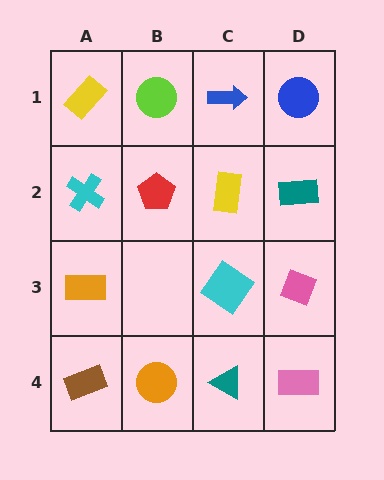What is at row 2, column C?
A yellow rectangle.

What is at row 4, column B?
An orange circle.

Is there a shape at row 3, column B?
No, that cell is empty.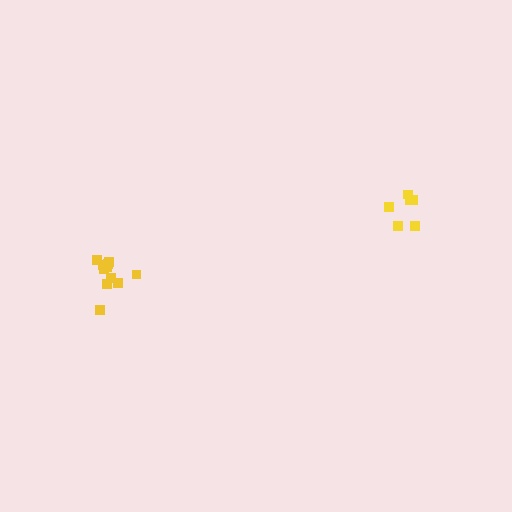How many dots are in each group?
Group 1: 11 dots, Group 2: 6 dots (17 total).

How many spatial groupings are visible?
There are 2 spatial groupings.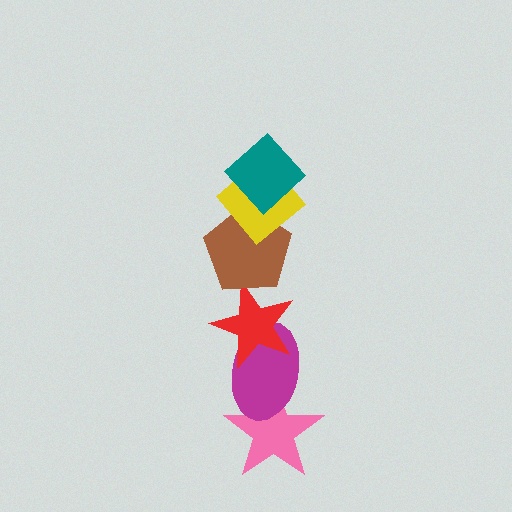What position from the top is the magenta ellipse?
The magenta ellipse is 5th from the top.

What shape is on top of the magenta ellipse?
The red star is on top of the magenta ellipse.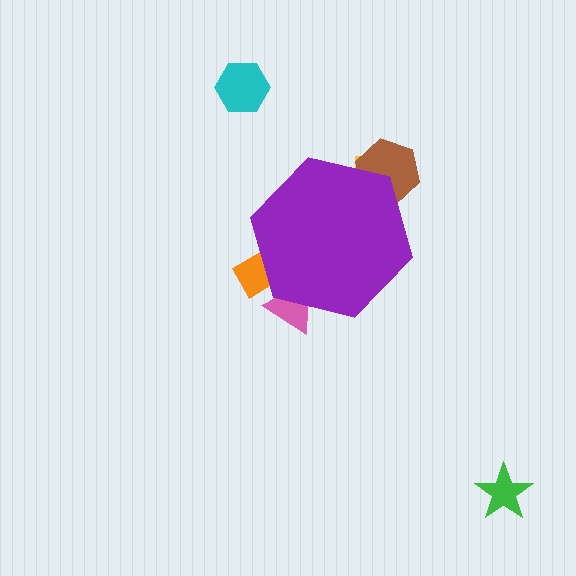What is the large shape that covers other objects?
A purple hexagon.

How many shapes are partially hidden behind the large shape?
4 shapes are partially hidden.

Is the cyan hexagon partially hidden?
No, the cyan hexagon is fully visible.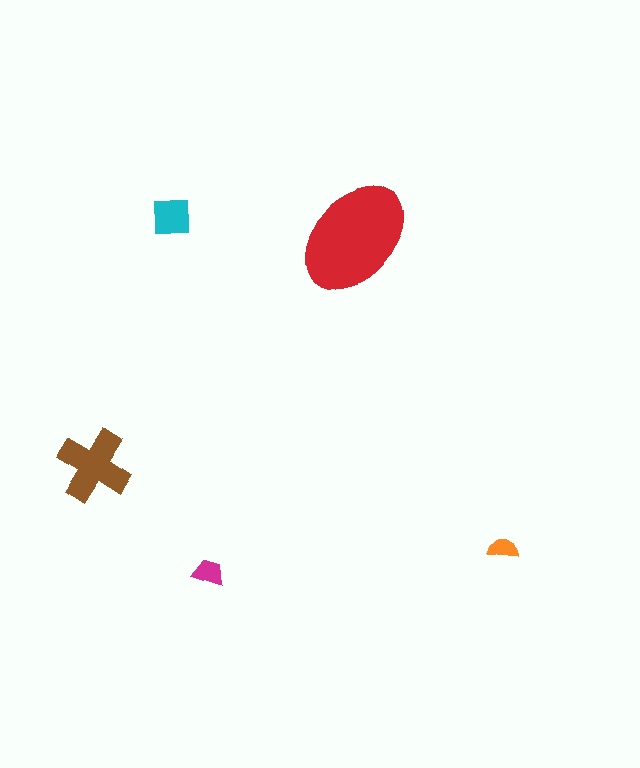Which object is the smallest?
The orange semicircle.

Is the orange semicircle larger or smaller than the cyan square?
Smaller.